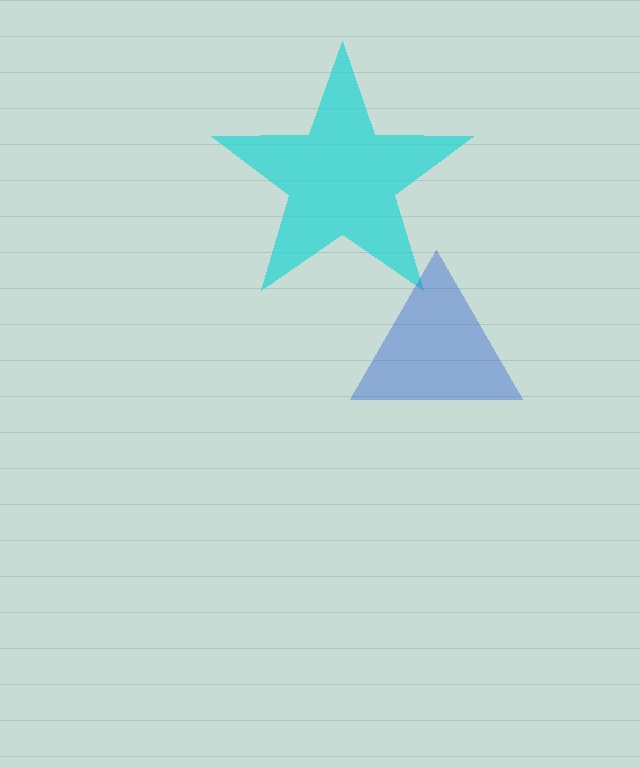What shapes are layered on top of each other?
The layered shapes are: a cyan star, a blue triangle.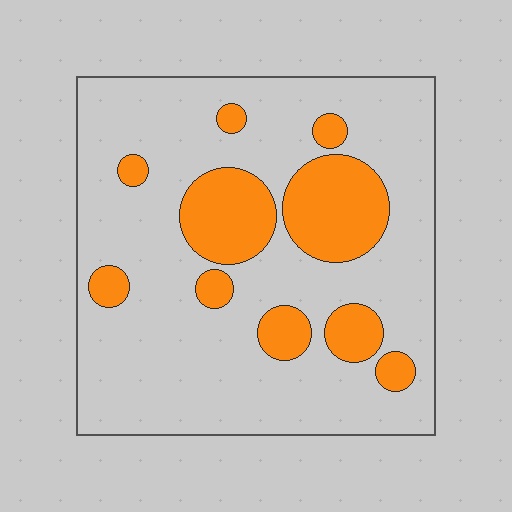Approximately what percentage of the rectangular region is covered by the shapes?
Approximately 20%.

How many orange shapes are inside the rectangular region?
10.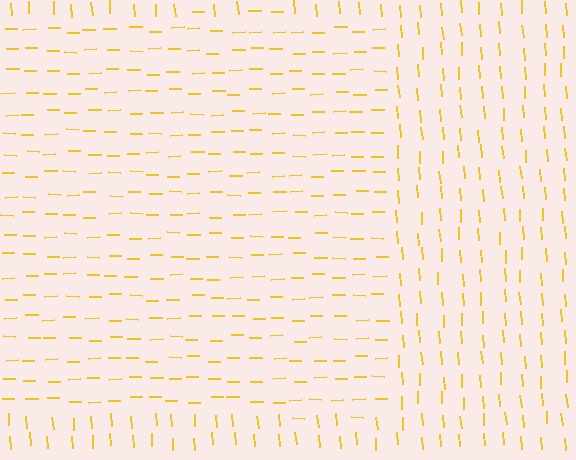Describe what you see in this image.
The image is filled with small yellow line segments. A rectangle region in the image has lines oriented differently from the surrounding lines, creating a visible texture boundary.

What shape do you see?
I see a rectangle.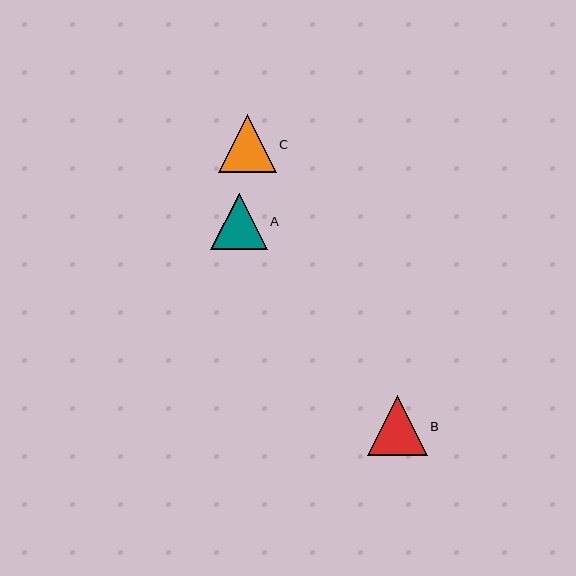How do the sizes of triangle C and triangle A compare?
Triangle C and triangle A are approximately the same size.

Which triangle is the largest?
Triangle B is the largest with a size of approximately 60 pixels.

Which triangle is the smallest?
Triangle A is the smallest with a size of approximately 57 pixels.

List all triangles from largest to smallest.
From largest to smallest: B, C, A.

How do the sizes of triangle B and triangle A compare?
Triangle B and triangle A are approximately the same size.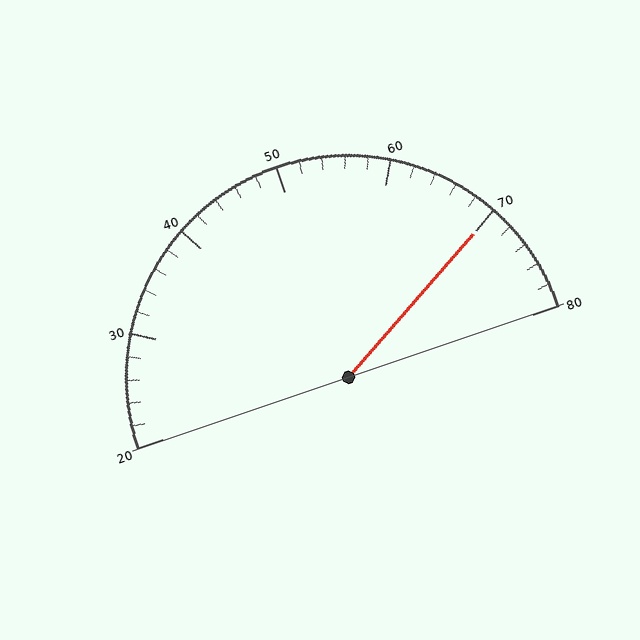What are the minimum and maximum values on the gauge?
The gauge ranges from 20 to 80.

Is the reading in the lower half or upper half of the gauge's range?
The reading is in the upper half of the range (20 to 80).